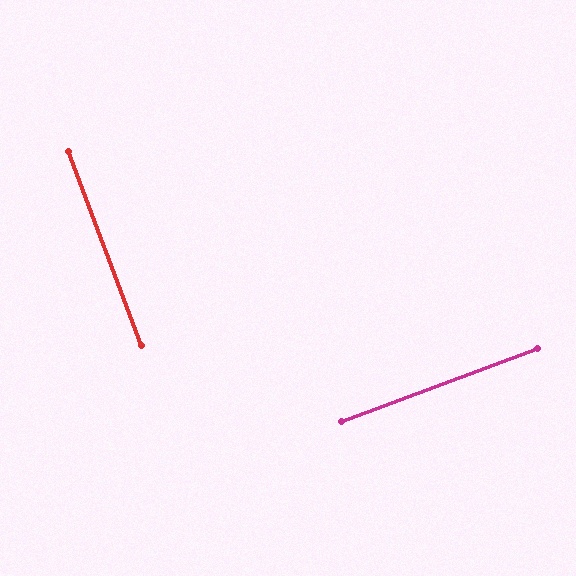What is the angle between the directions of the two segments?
Approximately 90 degrees.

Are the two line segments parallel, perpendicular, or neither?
Perpendicular — they meet at approximately 90°.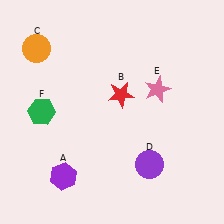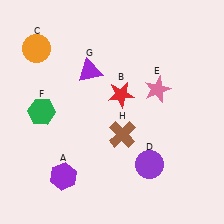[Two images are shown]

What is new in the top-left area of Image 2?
A purple triangle (G) was added in the top-left area of Image 2.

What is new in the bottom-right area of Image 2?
A brown cross (H) was added in the bottom-right area of Image 2.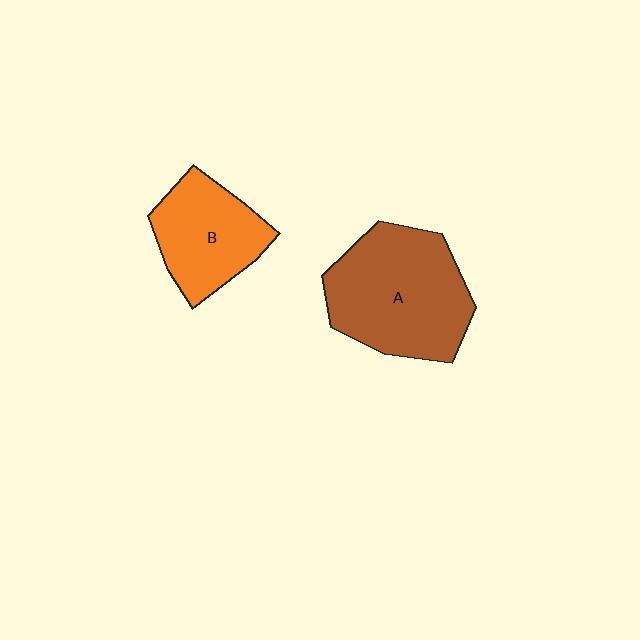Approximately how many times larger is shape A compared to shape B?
Approximately 1.5 times.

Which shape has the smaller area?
Shape B (orange).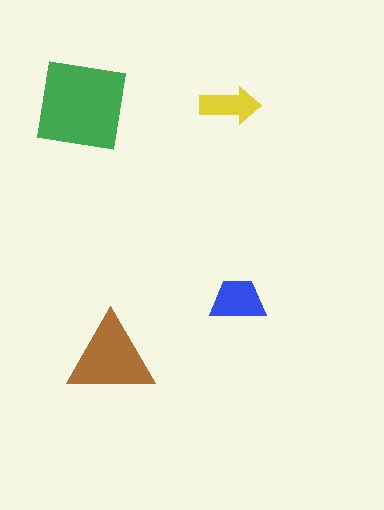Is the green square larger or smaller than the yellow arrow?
Larger.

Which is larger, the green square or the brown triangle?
The green square.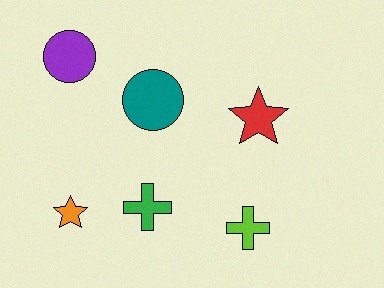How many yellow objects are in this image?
There are no yellow objects.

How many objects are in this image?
There are 6 objects.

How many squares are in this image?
There are no squares.